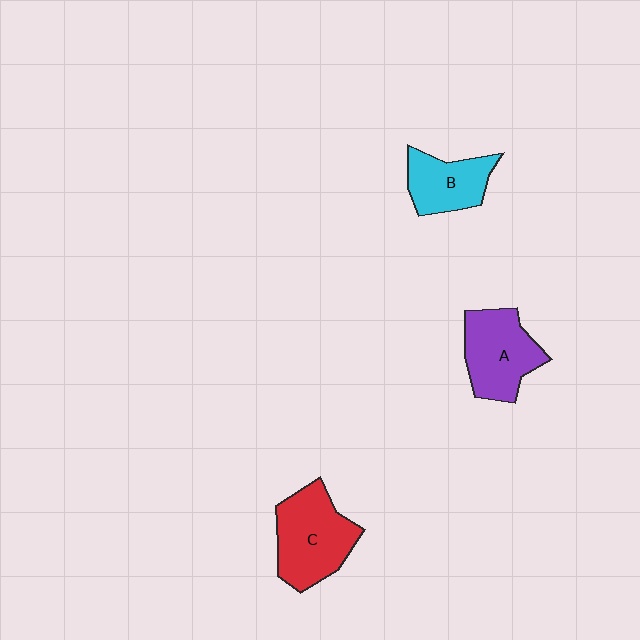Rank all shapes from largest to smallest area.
From largest to smallest: C (red), A (purple), B (cyan).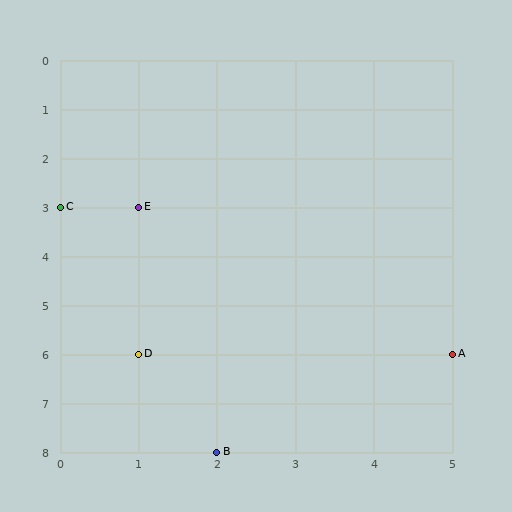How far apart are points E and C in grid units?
Points E and C are 1 column apart.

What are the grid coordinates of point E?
Point E is at grid coordinates (1, 3).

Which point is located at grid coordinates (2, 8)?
Point B is at (2, 8).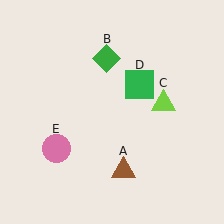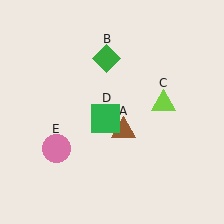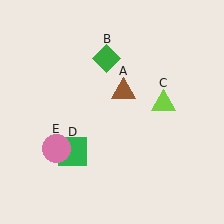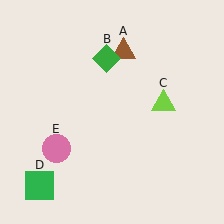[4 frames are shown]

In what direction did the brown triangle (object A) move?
The brown triangle (object A) moved up.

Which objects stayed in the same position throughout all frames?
Green diamond (object B) and lime triangle (object C) and pink circle (object E) remained stationary.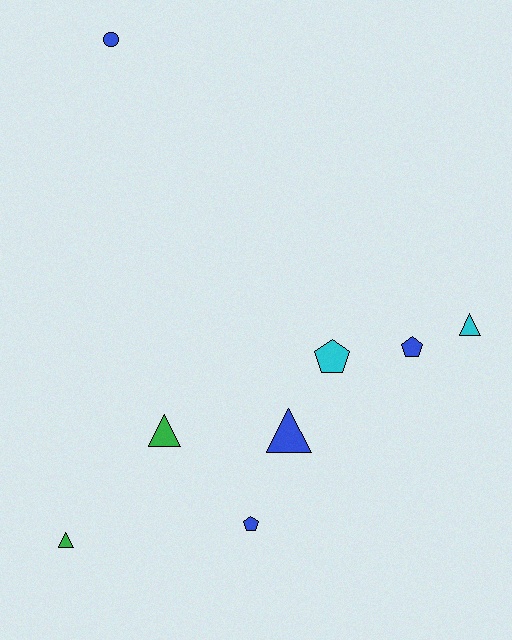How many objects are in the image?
There are 8 objects.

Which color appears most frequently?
Blue, with 4 objects.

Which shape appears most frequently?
Triangle, with 4 objects.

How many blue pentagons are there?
There are 2 blue pentagons.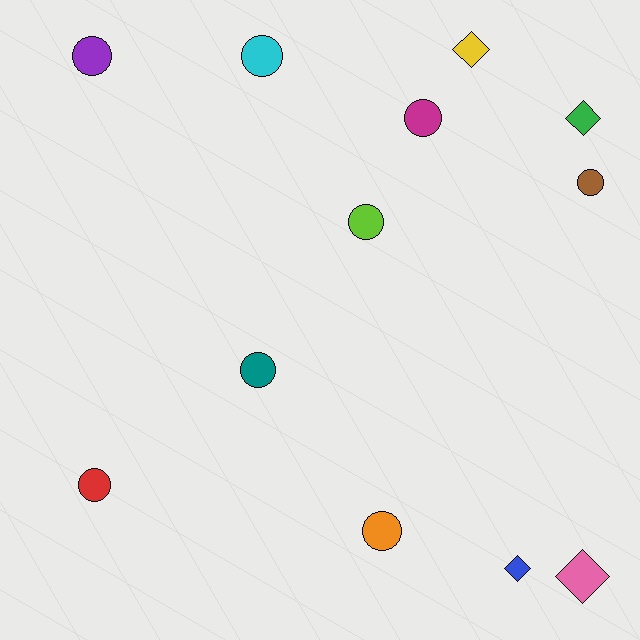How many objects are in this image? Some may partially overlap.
There are 12 objects.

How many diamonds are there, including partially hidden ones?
There are 4 diamonds.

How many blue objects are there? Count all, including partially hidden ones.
There is 1 blue object.